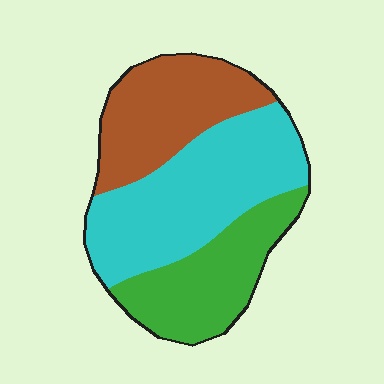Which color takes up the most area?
Cyan, at roughly 45%.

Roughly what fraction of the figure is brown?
Brown takes up between a quarter and a half of the figure.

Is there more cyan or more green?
Cyan.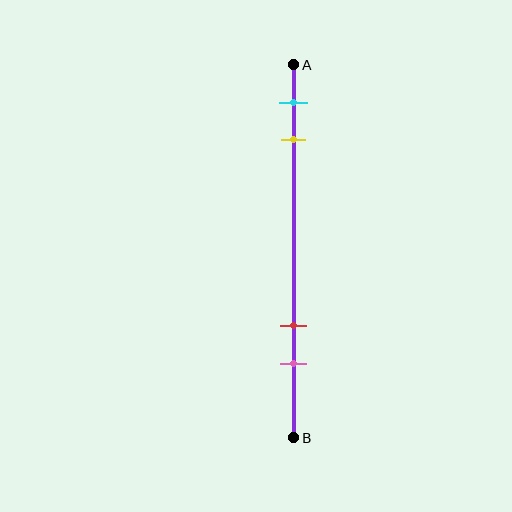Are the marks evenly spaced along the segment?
No, the marks are not evenly spaced.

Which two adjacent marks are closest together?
The cyan and yellow marks are the closest adjacent pair.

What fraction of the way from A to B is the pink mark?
The pink mark is approximately 80% (0.8) of the way from A to B.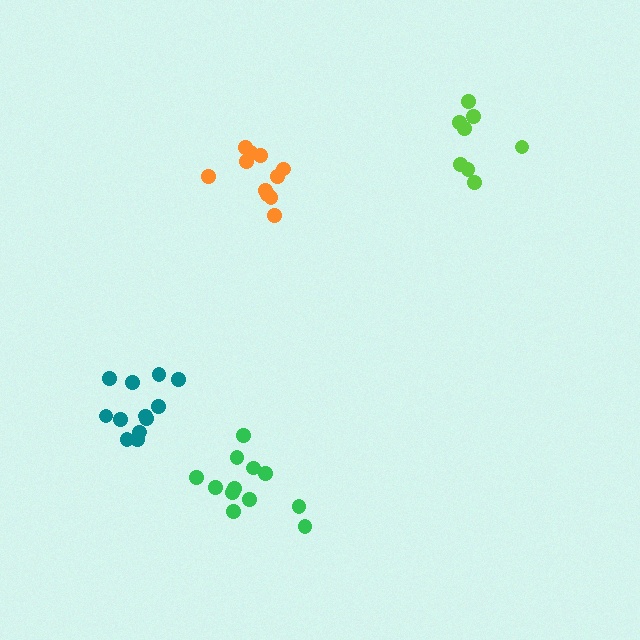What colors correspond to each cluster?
The clusters are colored: teal, lime, orange, green.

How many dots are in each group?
Group 1: 12 dots, Group 2: 8 dots, Group 3: 11 dots, Group 4: 12 dots (43 total).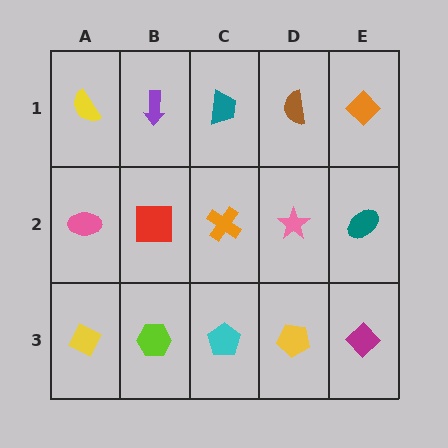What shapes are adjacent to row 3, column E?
A teal ellipse (row 2, column E), a yellow pentagon (row 3, column D).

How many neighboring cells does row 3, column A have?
2.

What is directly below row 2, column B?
A lime hexagon.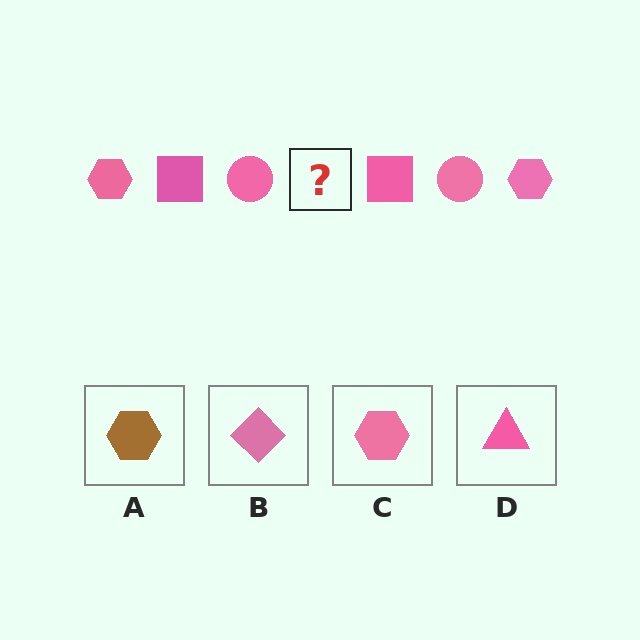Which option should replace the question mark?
Option C.